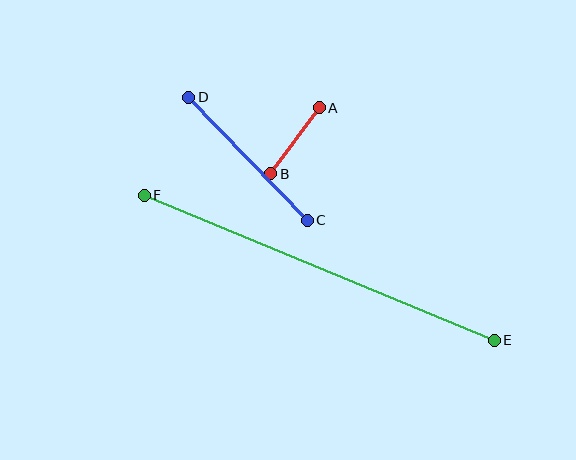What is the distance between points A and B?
The distance is approximately 82 pixels.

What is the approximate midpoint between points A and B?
The midpoint is at approximately (295, 141) pixels.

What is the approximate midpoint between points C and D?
The midpoint is at approximately (248, 159) pixels.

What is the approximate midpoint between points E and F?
The midpoint is at approximately (319, 268) pixels.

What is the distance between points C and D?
The distance is approximately 171 pixels.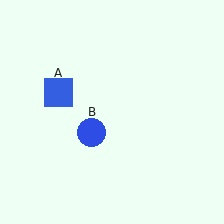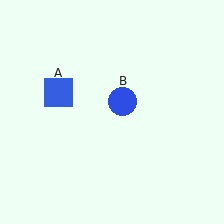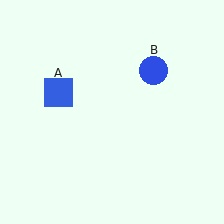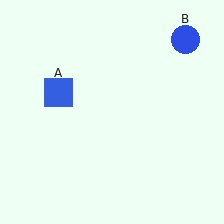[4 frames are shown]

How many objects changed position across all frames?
1 object changed position: blue circle (object B).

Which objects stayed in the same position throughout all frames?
Blue square (object A) remained stationary.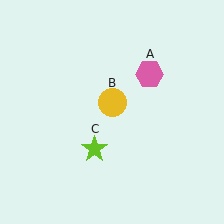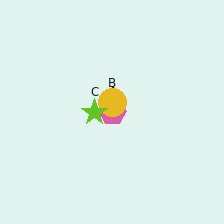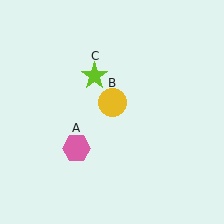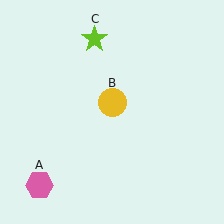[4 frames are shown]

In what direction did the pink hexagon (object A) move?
The pink hexagon (object A) moved down and to the left.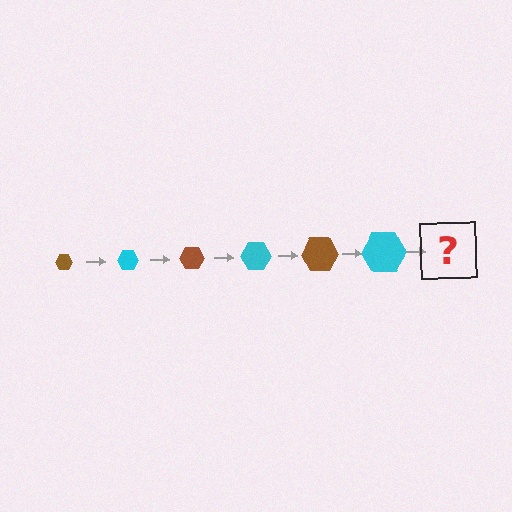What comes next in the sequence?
The next element should be a brown hexagon, larger than the previous one.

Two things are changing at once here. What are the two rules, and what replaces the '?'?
The two rules are that the hexagon grows larger each step and the color cycles through brown and cyan. The '?' should be a brown hexagon, larger than the previous one.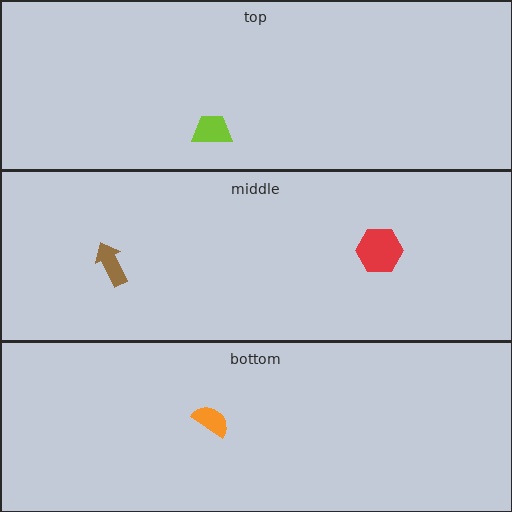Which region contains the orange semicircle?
The bottom region.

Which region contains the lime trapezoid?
The top region.